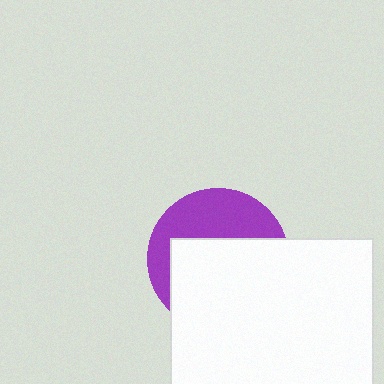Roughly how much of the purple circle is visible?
A small part of it is visible (roughly 39%).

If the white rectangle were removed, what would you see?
You would see the complete purple circle.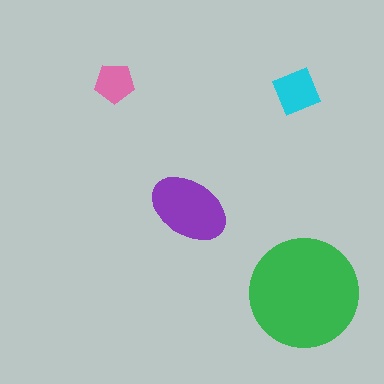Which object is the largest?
The green circle.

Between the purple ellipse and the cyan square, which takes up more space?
The purple ellipse.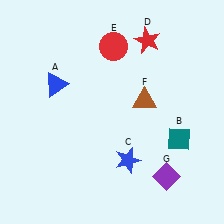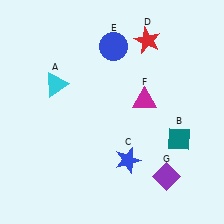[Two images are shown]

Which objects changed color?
A changed from blue to cyan. E changed from red to blue. F changed from brown to magenta.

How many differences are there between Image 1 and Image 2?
There are 3 differences between the two images.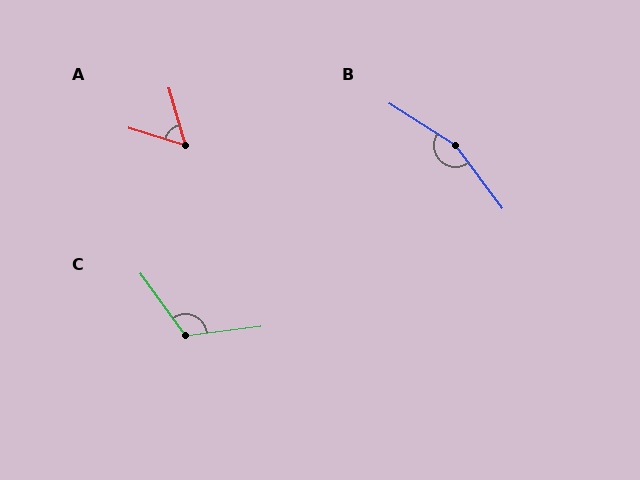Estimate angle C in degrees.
Approximately 119 degrees.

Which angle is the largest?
B, at approximately 159 degrees.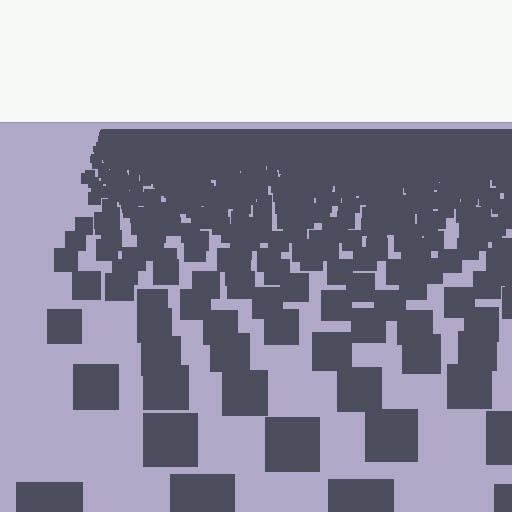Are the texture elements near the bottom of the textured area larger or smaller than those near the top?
Larger. Near the bottom, elements are closer to the viewer and appear at a bigger on-screen size.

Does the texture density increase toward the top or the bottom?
Density increases toward the top.